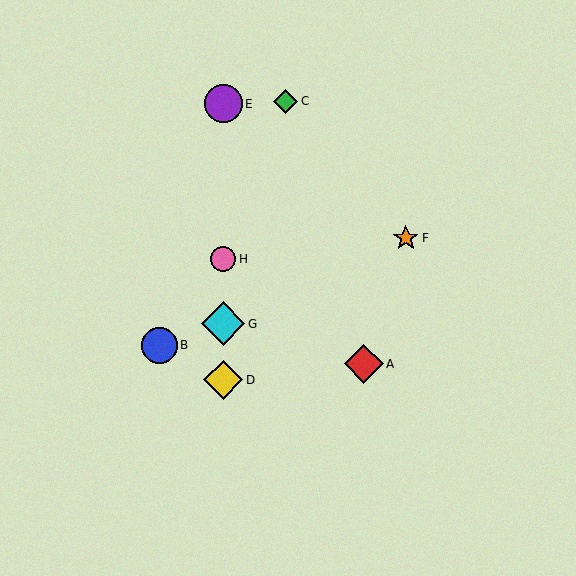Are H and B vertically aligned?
No, H is at x≈223 and B is at x≈159.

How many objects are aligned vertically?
4 objects (D, E, G, H) are aligned vertically.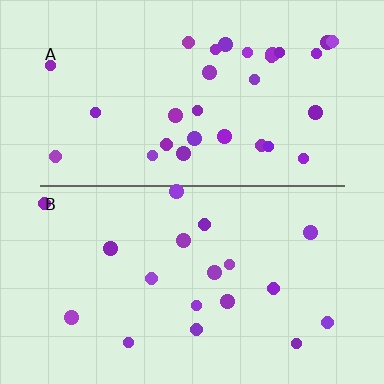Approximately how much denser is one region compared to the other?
Approximately 1.7× — region A over region B.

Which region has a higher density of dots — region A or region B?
A (the top).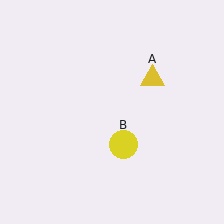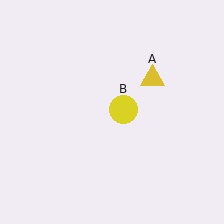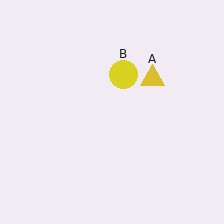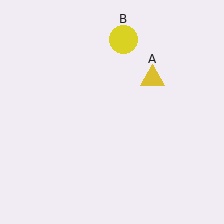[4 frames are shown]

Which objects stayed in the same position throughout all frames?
Yellow triangle (object A) remained stationary.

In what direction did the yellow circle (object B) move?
The yellow circle (object B) moved up.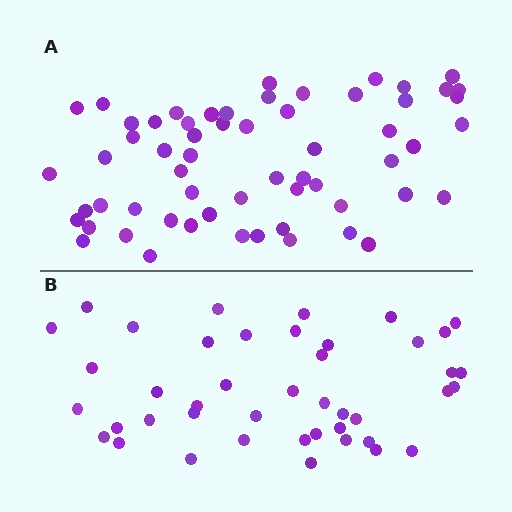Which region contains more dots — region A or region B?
Region A (the top region) has more dots.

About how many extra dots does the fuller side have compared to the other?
Region A has approximately 15 more dots than region B.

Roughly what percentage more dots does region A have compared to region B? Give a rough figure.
About 40% more.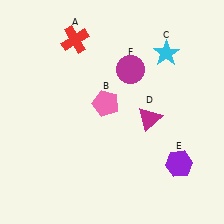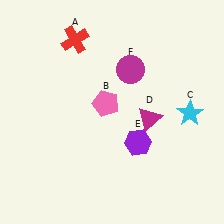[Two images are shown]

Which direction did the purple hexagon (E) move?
The purple hexagon (E) moved left.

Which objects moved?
The objects that moved are: the cyan star (C), the purple hexagon (E).